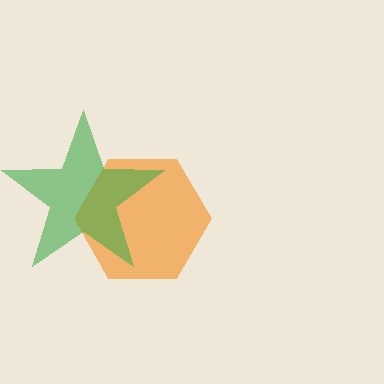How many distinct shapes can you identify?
There are 2 distinct shapes: an orange hexagon, a green star.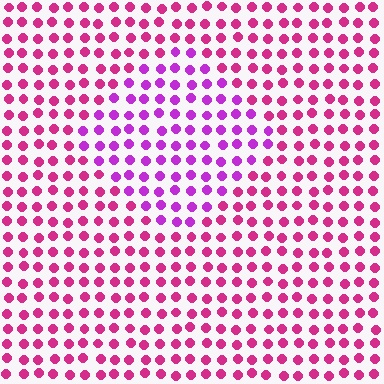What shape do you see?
I see a diamond.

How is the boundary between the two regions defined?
The boundary is defined purely by a slight shift in hue (about 33 degrees). Spacing, size, and orientation are identical on both sides.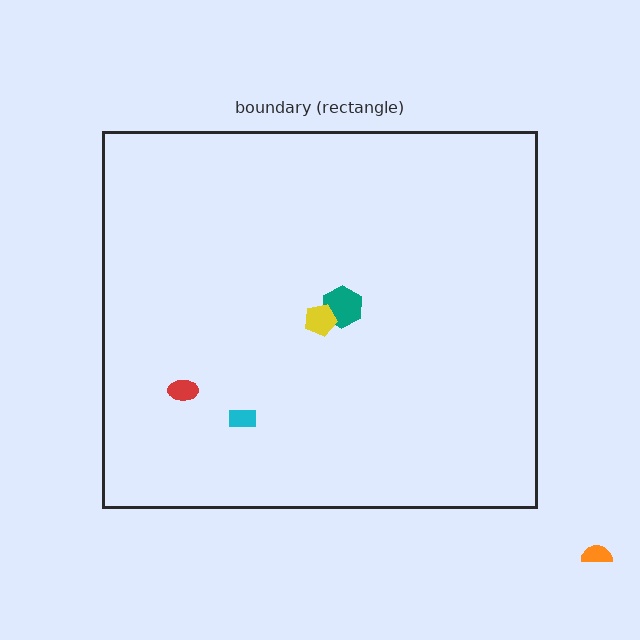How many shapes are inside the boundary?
4 inside, 1 outside.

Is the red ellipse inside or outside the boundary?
Inside.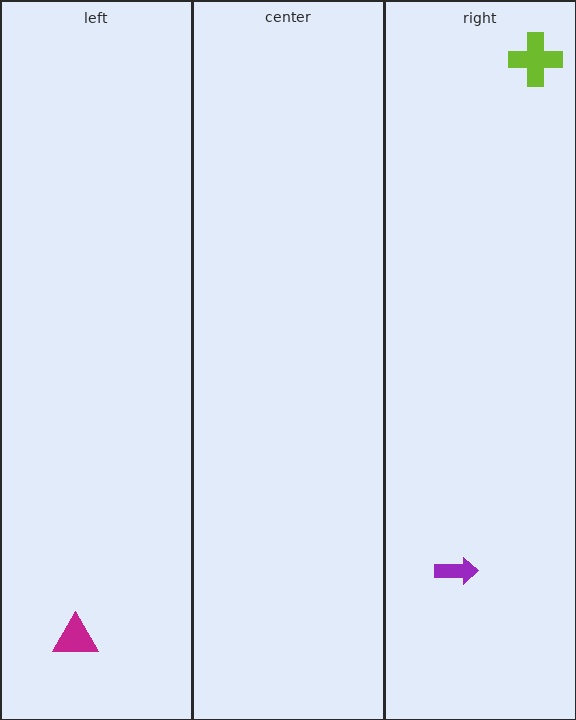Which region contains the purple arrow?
The right region.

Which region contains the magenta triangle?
The left region.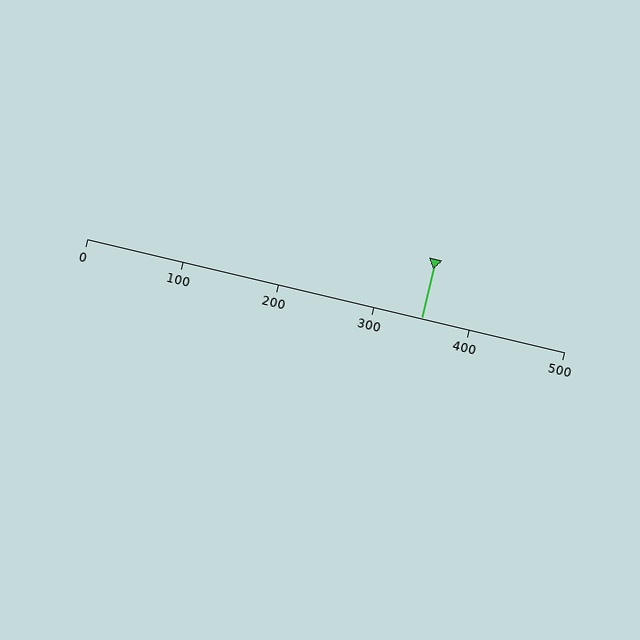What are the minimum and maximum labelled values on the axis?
The axis runs from 0 to 500.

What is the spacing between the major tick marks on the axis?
The major ticks are spaced 100 apart.